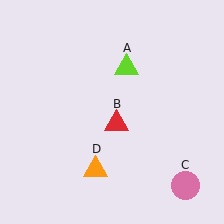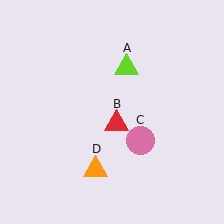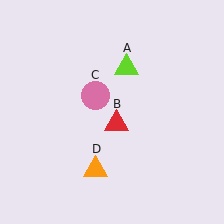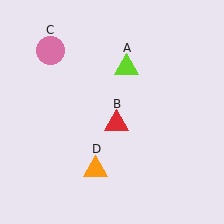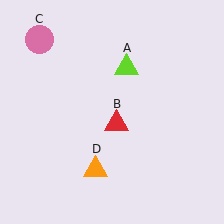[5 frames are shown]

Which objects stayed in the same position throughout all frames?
Lime triangle (object A) and red triangle (object B) and orange triangle (object D) remained stationary.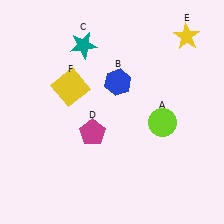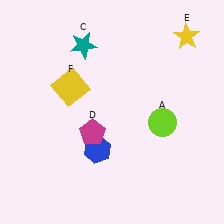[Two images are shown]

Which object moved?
The blue hexagon (B) moved down.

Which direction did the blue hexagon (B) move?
The blue hexagon (B) moved down.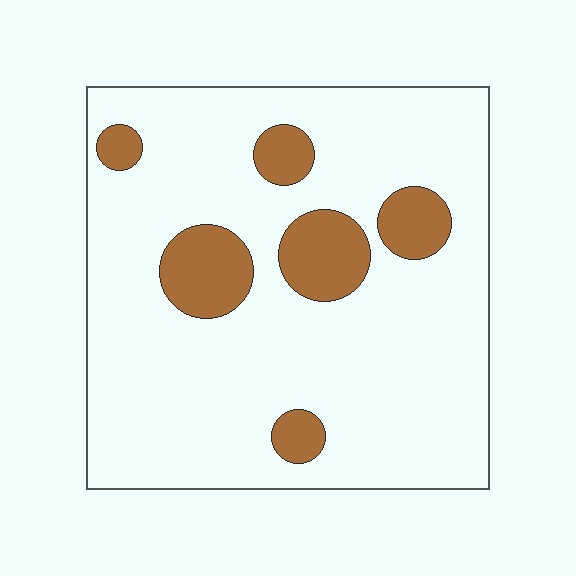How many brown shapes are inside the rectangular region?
6.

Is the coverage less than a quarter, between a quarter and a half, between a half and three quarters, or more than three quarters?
Less than a quarter.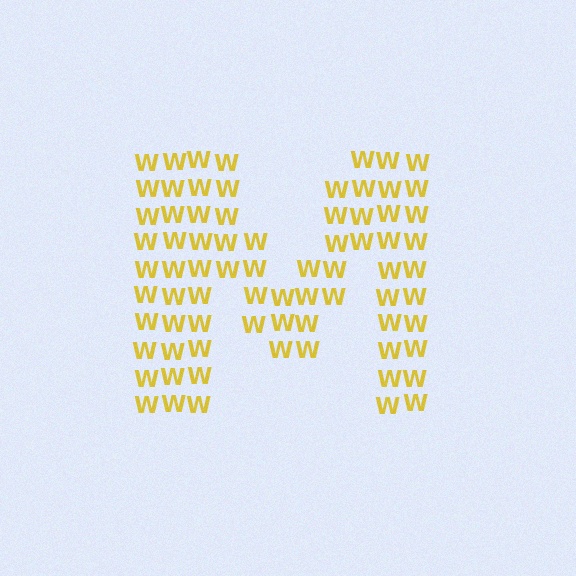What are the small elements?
The small elements are letter W's.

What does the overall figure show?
The overall figure shows the letter M.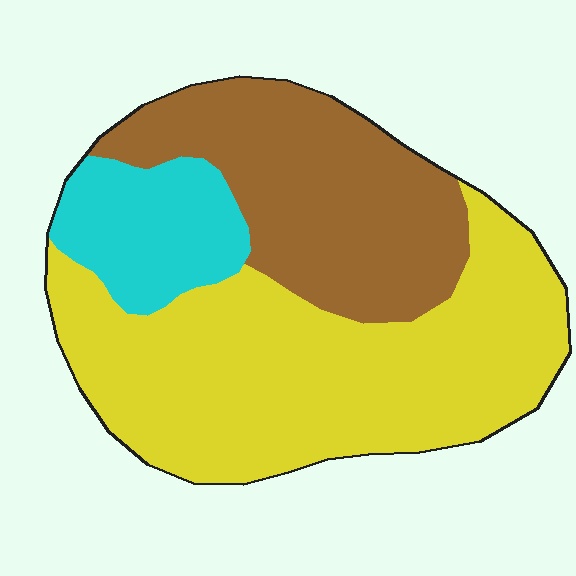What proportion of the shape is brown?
Brown takes up about one third (1/3) of the shape.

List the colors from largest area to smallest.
From largest to smallest: yellow, brown, cyan.